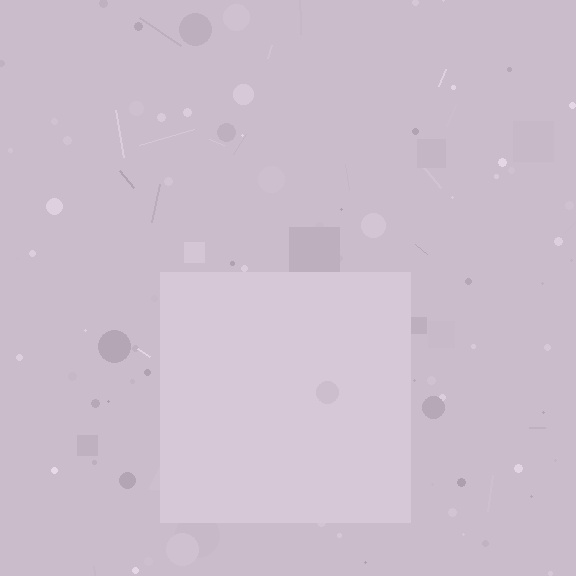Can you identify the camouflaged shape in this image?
The camouflaged shape is a square.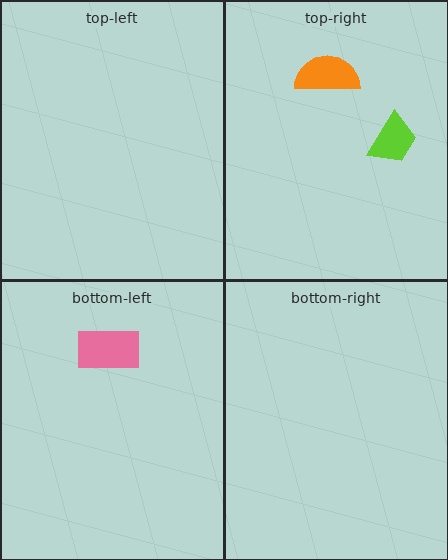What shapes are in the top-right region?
The orange semicircle, the lime trapezoid.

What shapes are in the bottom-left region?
The pink rectangle.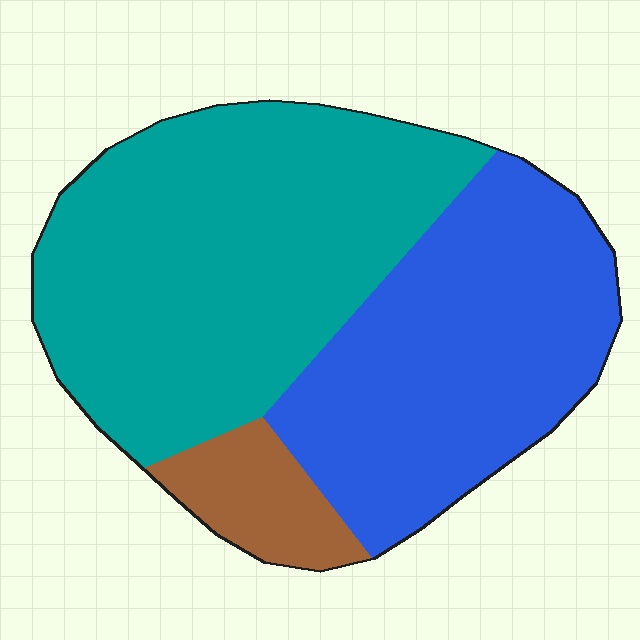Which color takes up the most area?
Teal, at roughly 50%.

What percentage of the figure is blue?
Blue takes up between a third and a half of the figure.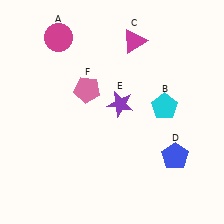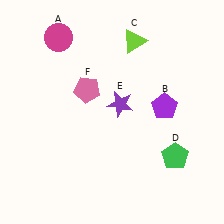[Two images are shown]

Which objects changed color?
B changed from cyan to purple. C changed from magenta to lime. D changed from blue to green.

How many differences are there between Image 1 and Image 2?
There are 3 differences between the two images.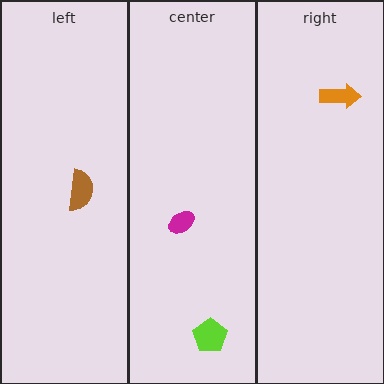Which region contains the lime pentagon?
The center region.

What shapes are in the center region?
The lime pentagon, the magenta ellipse.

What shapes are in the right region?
The orange arrow.